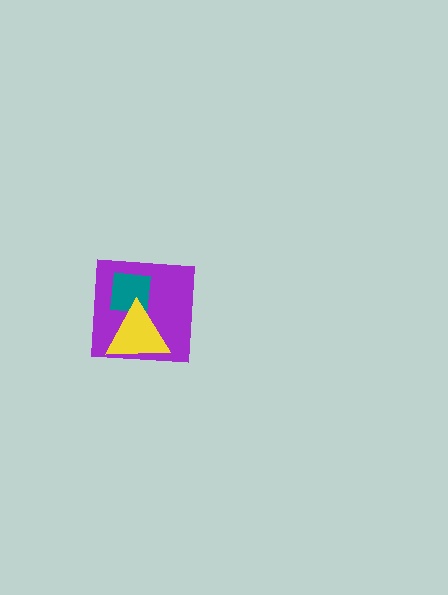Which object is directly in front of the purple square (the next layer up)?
The teal square is directly in front of the purple square.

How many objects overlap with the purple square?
2 objects overlap with the purple square.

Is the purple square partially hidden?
Yes, it is partially covered by another shape.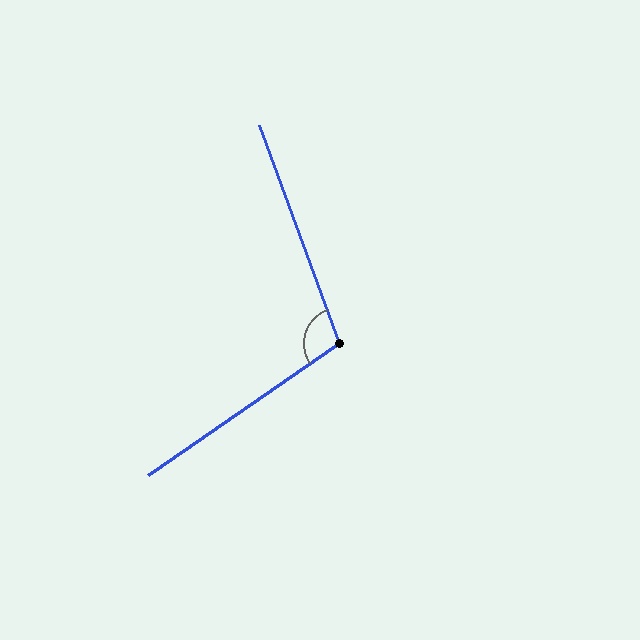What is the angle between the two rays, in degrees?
Approximately 105 degrees.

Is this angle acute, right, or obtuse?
It is obtuse.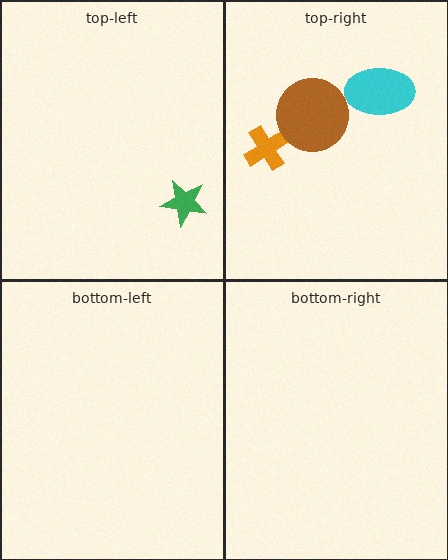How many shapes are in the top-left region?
1.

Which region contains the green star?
The top-left region.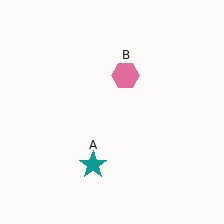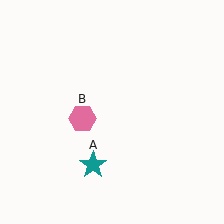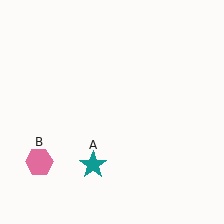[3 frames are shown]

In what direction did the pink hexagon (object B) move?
The pink hexagon (object B) moved down and to the left.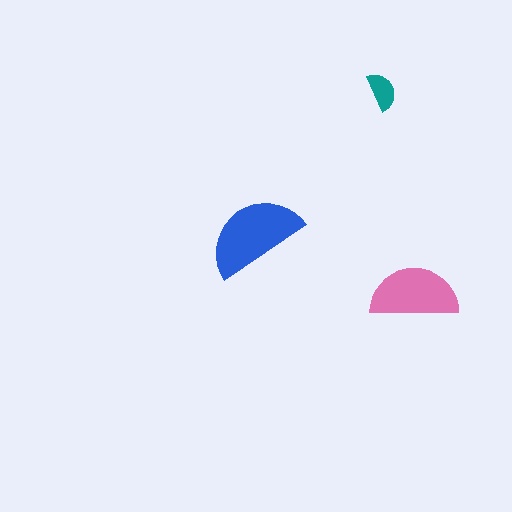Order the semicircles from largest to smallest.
the blue one, the pink one, the teal one.